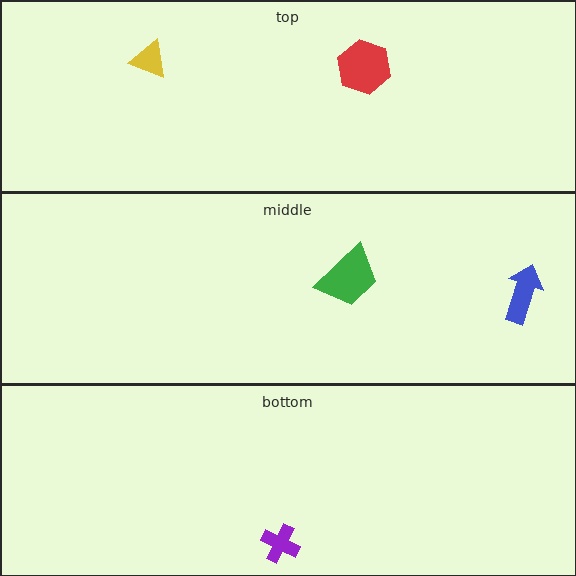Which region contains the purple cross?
The bottom region.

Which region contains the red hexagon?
The top region.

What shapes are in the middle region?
The blue arrow, the green trapezoid.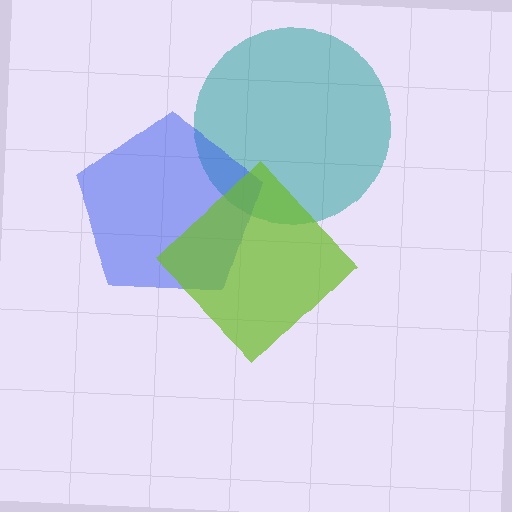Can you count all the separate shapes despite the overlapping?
Yes, there are 3 separate shapes.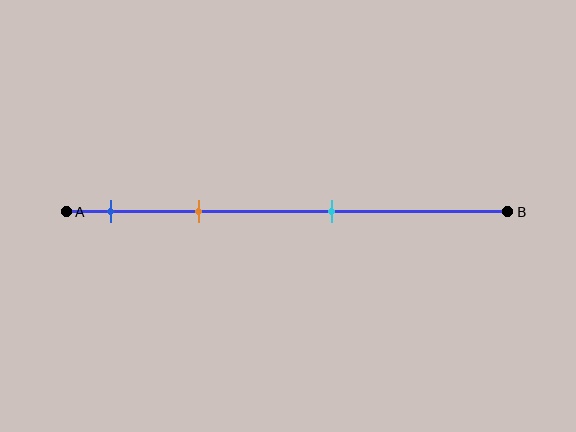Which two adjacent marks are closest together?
The blue and orange marks are the closest adjacent pair.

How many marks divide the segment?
There are 3 marks dividing the segment.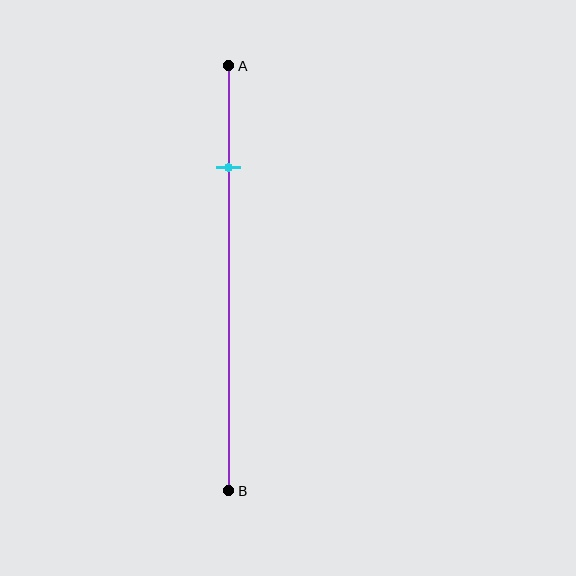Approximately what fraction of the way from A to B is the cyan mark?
The cyan mark is approximately 25% of the way from A to B.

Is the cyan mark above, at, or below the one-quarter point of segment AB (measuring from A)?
The cyan mark is approximately at the one-quarter point of segment AB.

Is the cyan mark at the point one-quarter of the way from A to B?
Yes, the mark is approximately at the one-quarter point.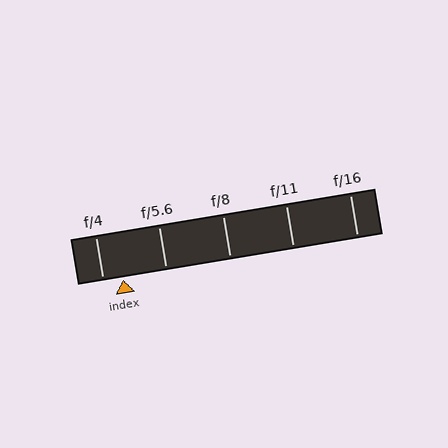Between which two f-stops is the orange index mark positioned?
The index mark is between f/4 and f/5.6.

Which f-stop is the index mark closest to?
The index mark is closest to f/4.